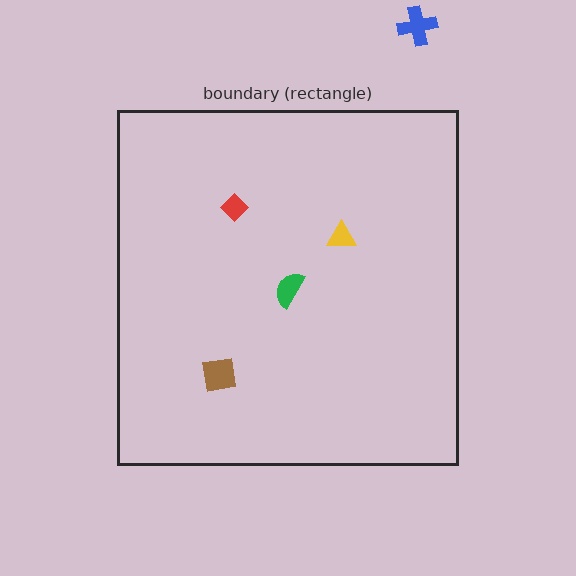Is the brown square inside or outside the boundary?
Inside.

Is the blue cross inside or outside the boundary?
Outside.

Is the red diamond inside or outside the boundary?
Inside.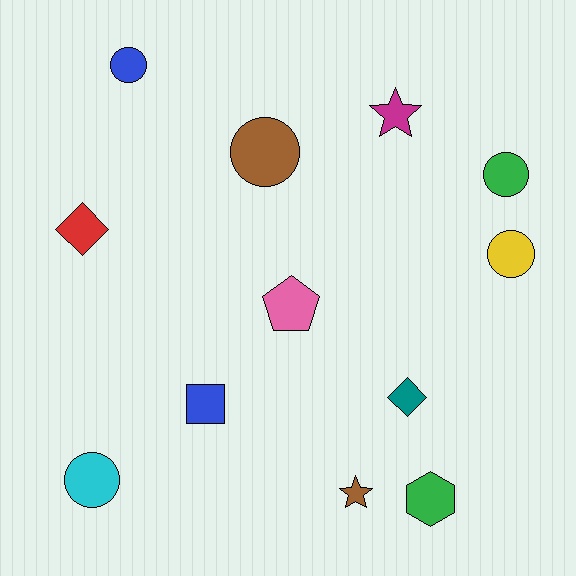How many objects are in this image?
There are 12 objects.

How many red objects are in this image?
There is 1 red object.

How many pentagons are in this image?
There is 1 pentagon.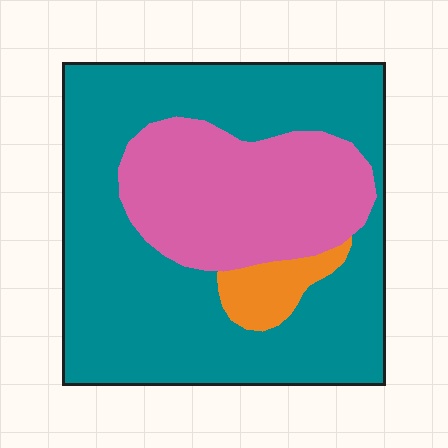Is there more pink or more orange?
Pink.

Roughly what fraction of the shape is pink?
Pink covers 29% of the shape.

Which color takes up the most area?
Teal, at roughly 65%.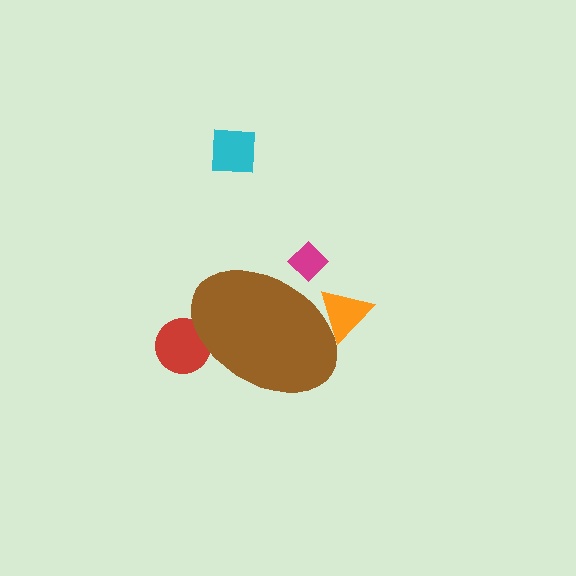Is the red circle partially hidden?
Yes, the red circle is partially hidden behind the brown ellipse.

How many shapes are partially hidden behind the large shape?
3 shapes are partially hidden.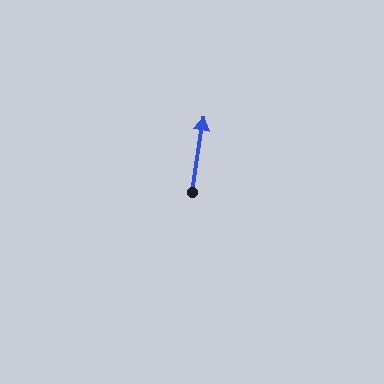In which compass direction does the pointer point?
North.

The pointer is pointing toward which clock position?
Roughly 12 o'clock.